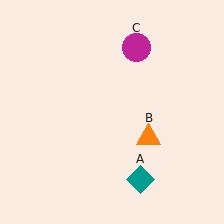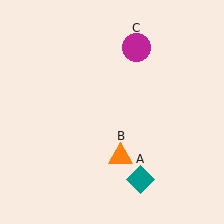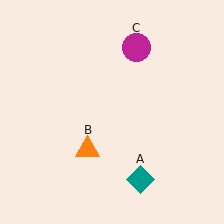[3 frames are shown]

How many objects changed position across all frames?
1 object changed position: orange triangle (object B).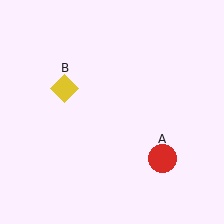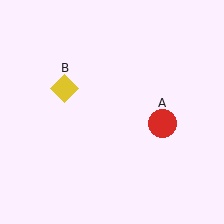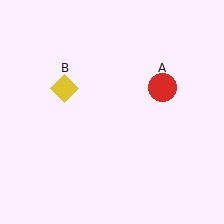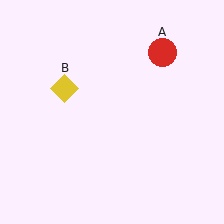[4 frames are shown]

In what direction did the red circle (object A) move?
The red circle (object A) moved up.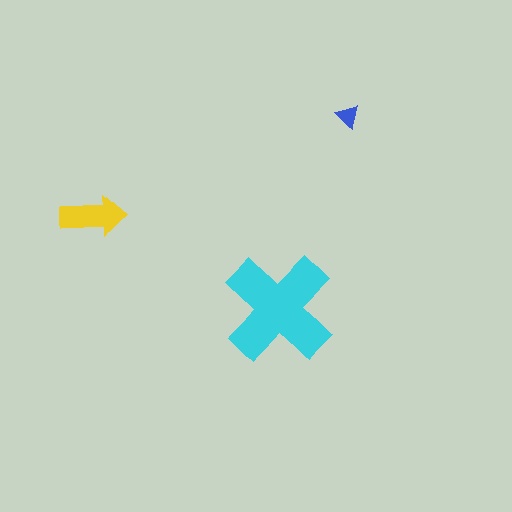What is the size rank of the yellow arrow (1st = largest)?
2nd.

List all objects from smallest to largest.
The blue triangle, the yellow arrow, the cyan cross.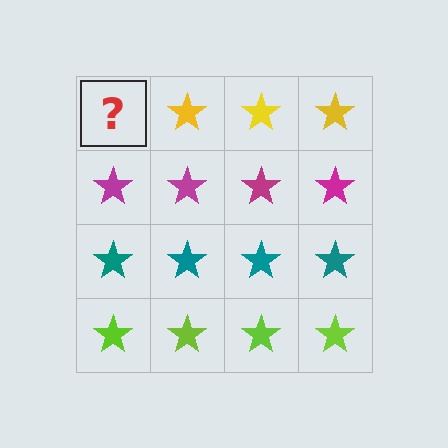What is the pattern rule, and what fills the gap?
The rule is that each row has a consistent color. The gap should be filled with a yellow star.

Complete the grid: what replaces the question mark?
The question mark should be replaced with a yellow star.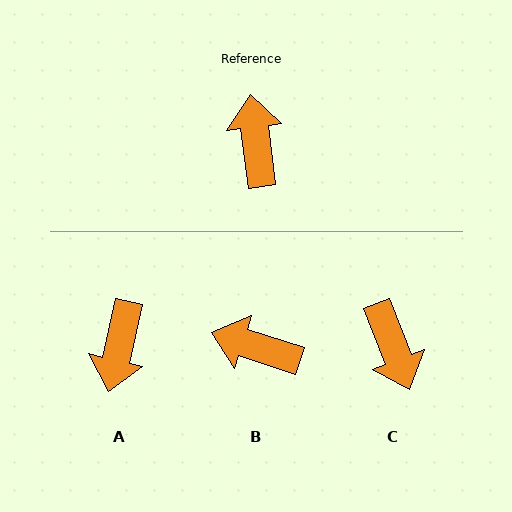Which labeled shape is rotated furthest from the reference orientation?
C, about 166 degrees away.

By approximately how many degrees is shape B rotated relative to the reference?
Approximately 65 degrees counter-clockwise.